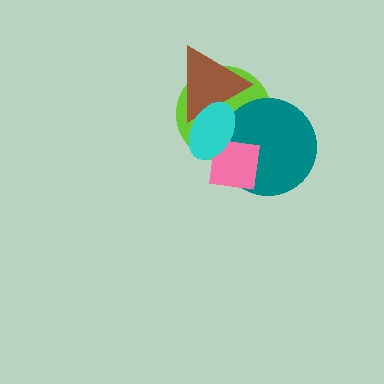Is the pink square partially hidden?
Yes, it is partially covered by another shape.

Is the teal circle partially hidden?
Yes, it is partially covered by another shape.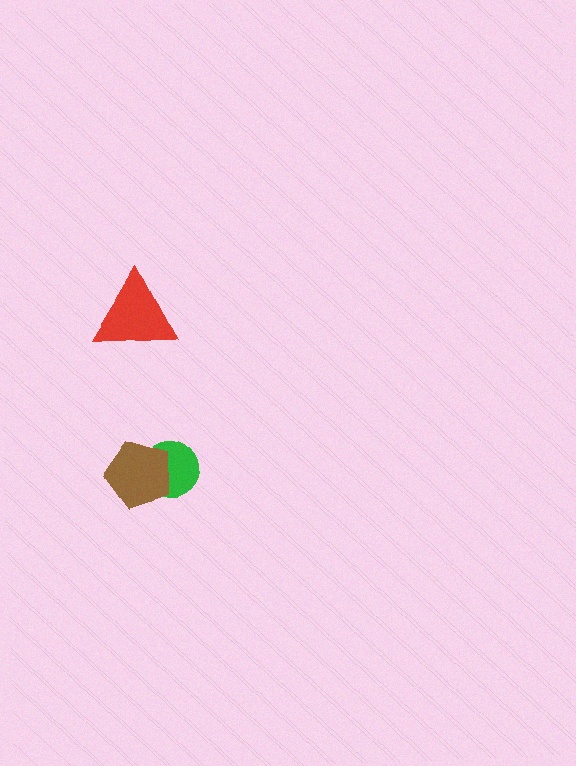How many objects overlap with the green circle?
1 object overlaps with the green circle.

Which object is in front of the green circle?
The brown pentagon is in front of the green circle.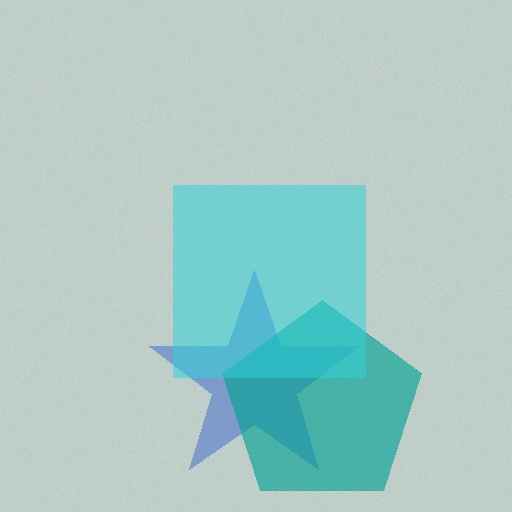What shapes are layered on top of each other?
The layered shapes are: a blue star, a teal pentagon, a cyan square.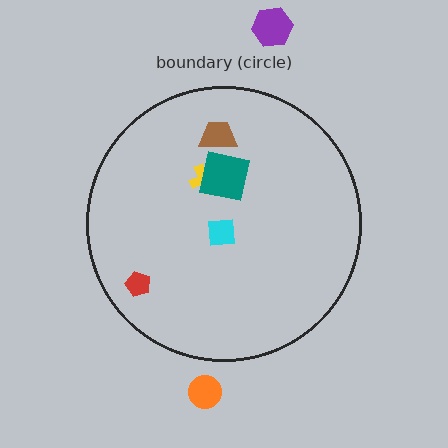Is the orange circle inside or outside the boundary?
Outside.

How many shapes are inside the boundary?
5 inside, 2 outside.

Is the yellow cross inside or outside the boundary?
Inside.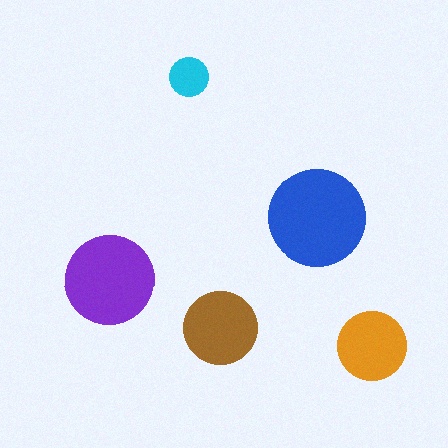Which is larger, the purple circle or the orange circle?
The purple one.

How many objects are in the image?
There are 5 objects in the image.